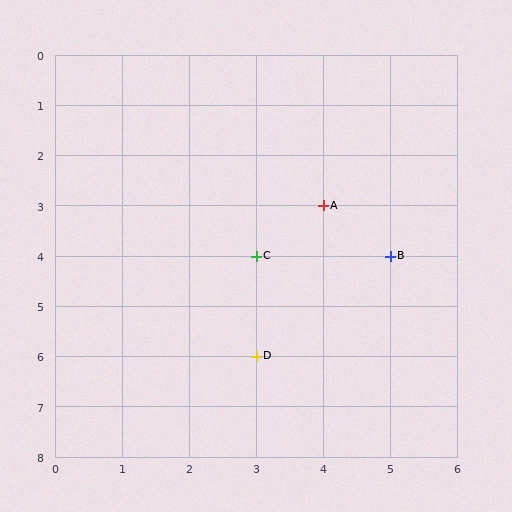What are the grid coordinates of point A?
Point A is at grid coordinates (4, 3).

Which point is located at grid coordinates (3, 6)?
Point D is at (3, 6).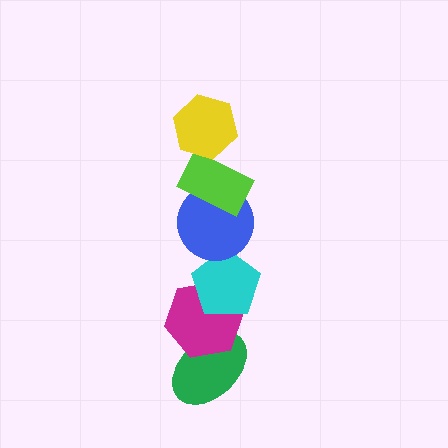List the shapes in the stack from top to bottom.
From top to bottom: the yellow hexagon, the lime rectangle, the blue circle, the cyan pentagon, the magenta hexagon, the green ellipse.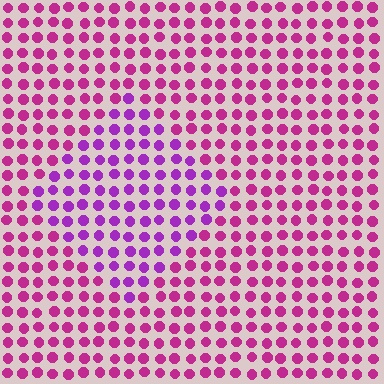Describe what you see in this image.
The image is filled with small magenta elements in a uniform arrangement. A diamond-shaped region is visible where the elements are tinted to a slightly different hue, forming a subtle color boundary.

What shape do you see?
I see a diamond.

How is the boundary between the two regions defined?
The boundary is defined purely by a slight shift in hue (about 32 degrees). Spacing, size, and orientation are identical on both sides.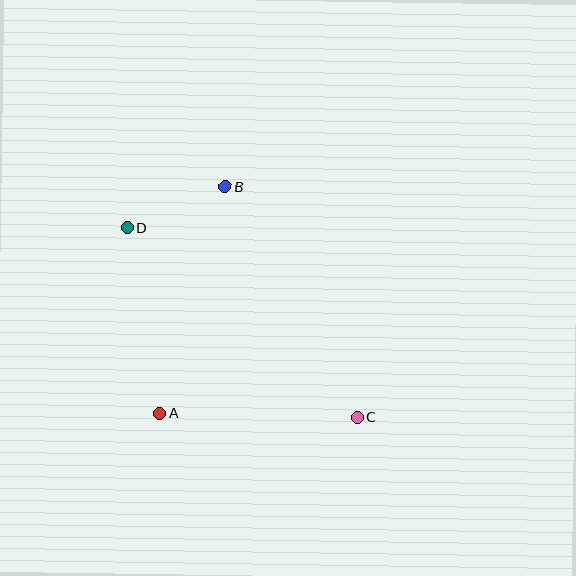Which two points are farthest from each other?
Points C and D are farthest from each other.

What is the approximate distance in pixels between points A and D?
The distance between A and D is approximately 189 pixels.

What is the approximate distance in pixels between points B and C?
The distance between B and C is approximately 266 pixels.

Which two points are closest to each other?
Points B and D are closest to each other.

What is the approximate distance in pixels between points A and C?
The distance between A and C is approximately 198 pixels.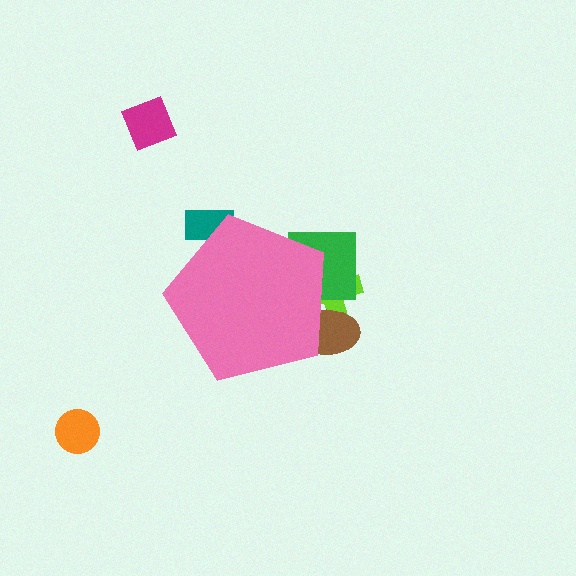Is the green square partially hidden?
Yes, the green square is partially hidden behind the pink pentagon.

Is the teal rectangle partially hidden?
Yes, the teal rectangle is partially hidden behind the pink pentagon.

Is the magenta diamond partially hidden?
No, the magenta diamond is fully visible.